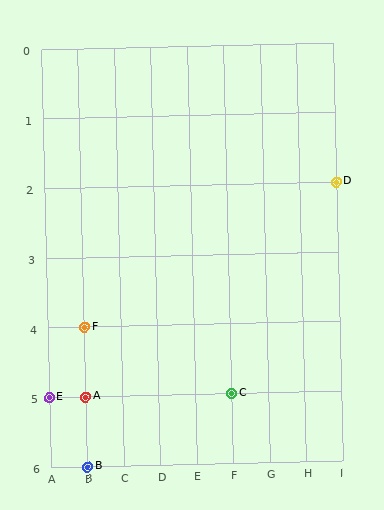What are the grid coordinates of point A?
Point A is at grid coordinates (B, 5).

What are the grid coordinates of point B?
Point B is at grid coordinates (B, 6).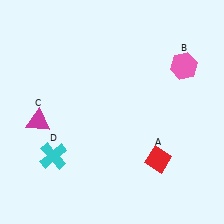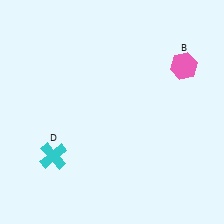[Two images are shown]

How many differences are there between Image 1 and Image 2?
There are 2 differences between the two images.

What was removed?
The red diamond (A), the magenta triangle (C) were removed in Image 2.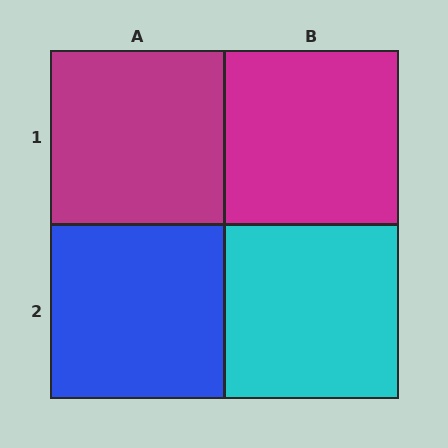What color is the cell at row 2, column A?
Blue.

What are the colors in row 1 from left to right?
Magenta, magenta.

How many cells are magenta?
2 cells are magenta.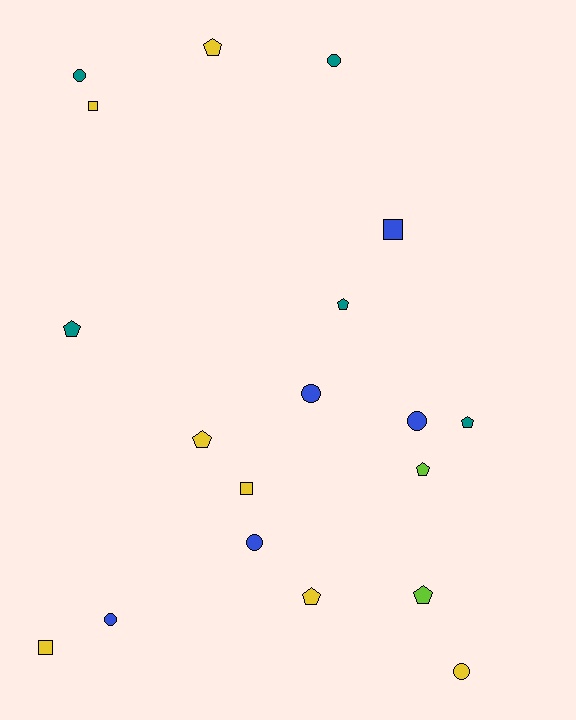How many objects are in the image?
There are 19 objects.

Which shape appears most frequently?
Pentagon, with 8 objects.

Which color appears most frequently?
Yellow, with 7 objects.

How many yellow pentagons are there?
There are 3 yellow pentagons.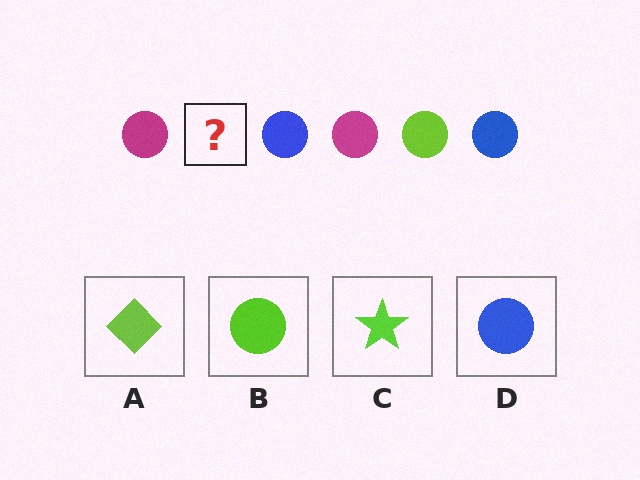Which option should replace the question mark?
Option B.